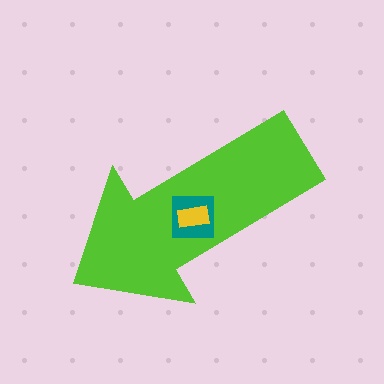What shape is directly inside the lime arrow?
The teal square.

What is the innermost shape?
The yellow rectangle.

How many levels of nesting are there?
3.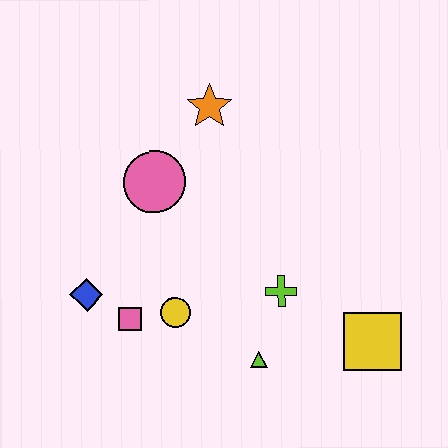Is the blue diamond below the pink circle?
Yes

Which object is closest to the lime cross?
The lime triangle is closest to the lime cross.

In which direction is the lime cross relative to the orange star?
The lime cross is below the orange star.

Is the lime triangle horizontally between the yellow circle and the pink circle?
No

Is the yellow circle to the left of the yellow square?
Yes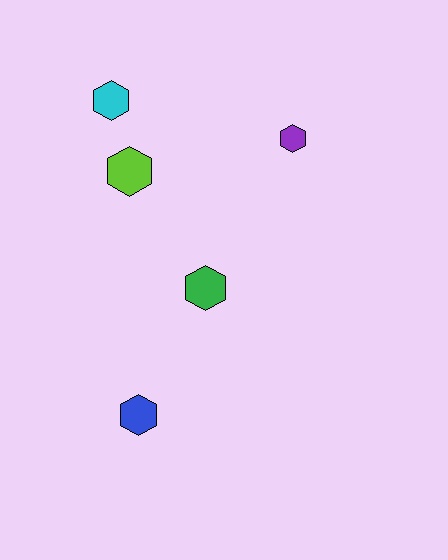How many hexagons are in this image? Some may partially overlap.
There are 5 hexagons.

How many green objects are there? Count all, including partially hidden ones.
There is 1 green object.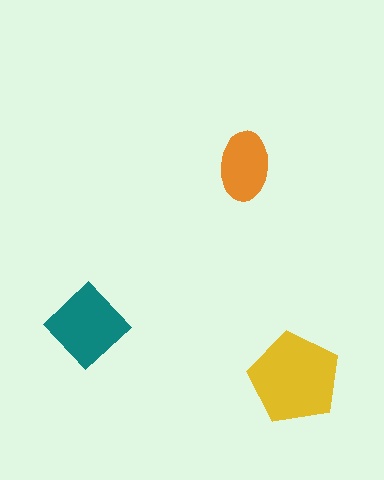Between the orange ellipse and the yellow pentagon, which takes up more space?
The yellow pentagon.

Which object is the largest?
The yellow pentagon.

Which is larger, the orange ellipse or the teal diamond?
The teal diamond.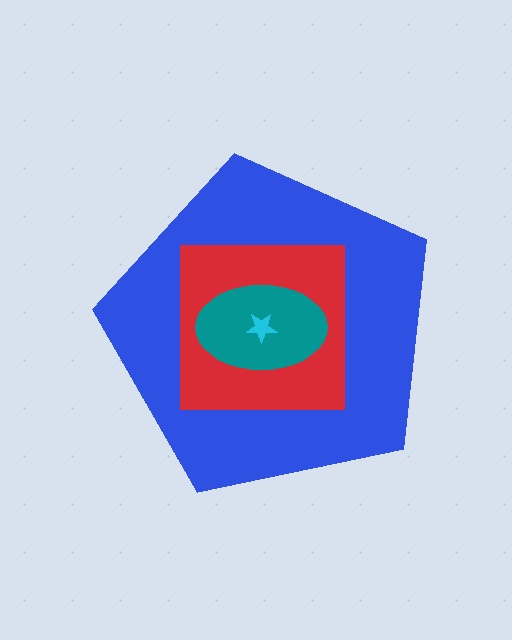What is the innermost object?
The cyan star.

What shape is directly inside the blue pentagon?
The red square.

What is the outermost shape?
The blue pentagon.